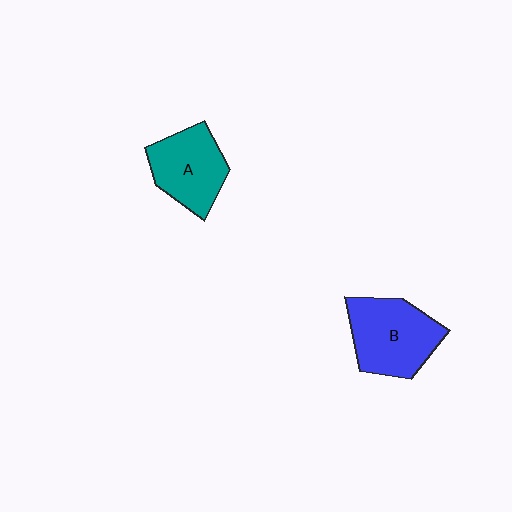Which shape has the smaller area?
Shape A (teal).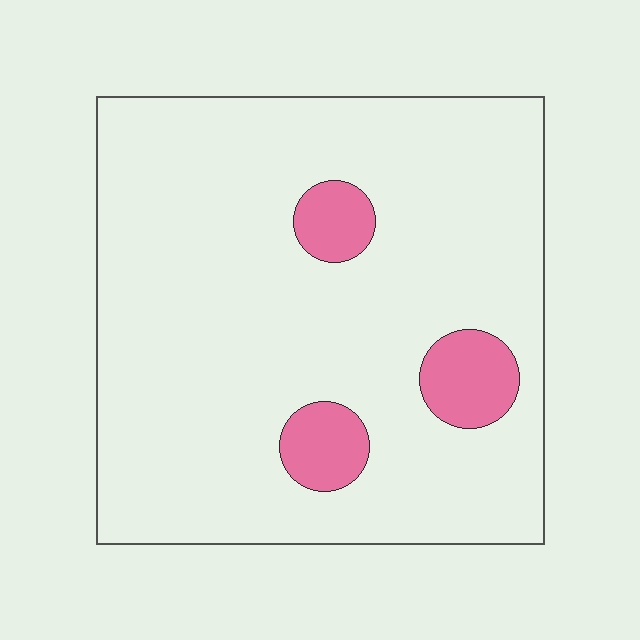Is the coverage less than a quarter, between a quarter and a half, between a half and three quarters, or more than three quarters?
Less than a quarter.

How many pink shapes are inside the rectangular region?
3.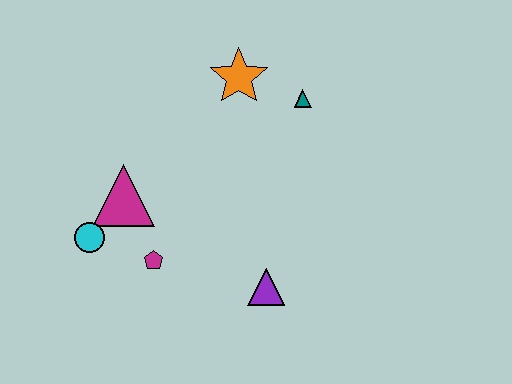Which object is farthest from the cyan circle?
The teal triangle is farthest from the cyan circle.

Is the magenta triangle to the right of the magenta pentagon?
No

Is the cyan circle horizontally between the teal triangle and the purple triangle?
No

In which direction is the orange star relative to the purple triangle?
The orange star is above the purple triangle.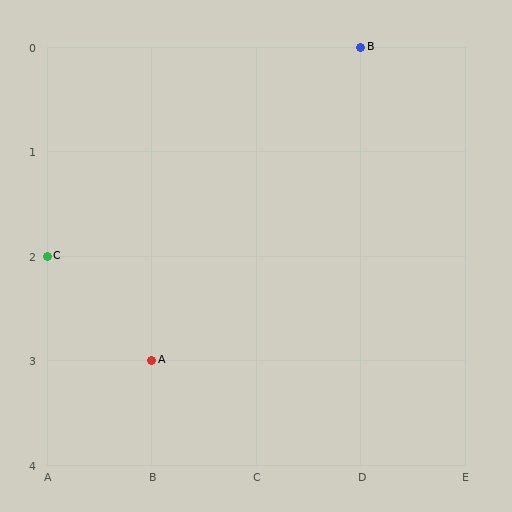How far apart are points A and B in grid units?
Points A and B are 2 columns and 3 rows apart (about 3.6 grid units diagonally).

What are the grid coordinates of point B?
Point B is at grid coordinates (D, 0).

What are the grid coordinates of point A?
Point A is at grid coordinates (B, 3).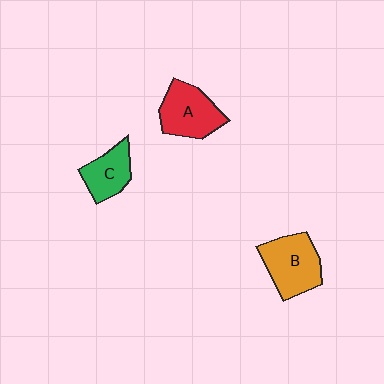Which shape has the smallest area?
Shape C (green).